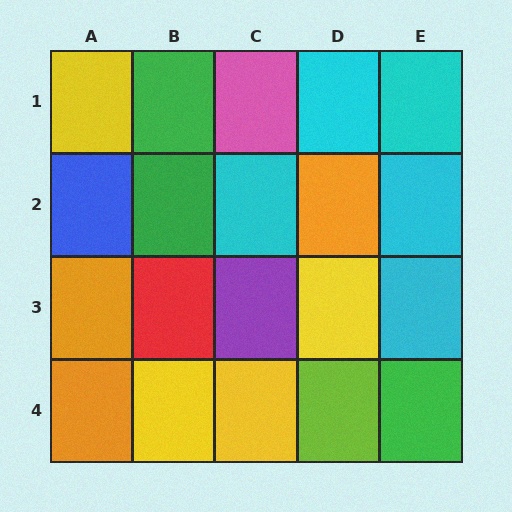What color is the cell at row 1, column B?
Green.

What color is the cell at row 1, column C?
Pink.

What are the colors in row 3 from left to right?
Orange, red, purple, yellow, cyan.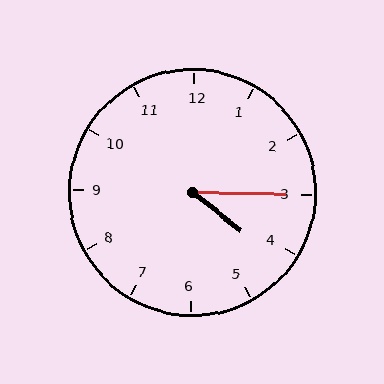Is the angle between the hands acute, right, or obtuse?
It is acute.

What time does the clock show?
4:15.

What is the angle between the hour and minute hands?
Approximately 38 degrees.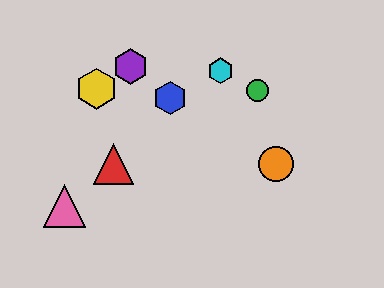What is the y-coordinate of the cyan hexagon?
The cyan hexagon is at y≈71.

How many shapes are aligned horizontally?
2 shapes (the red triangle, the orange circle) are aligned horizontally.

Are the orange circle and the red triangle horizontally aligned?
Yes, both are at y≈164.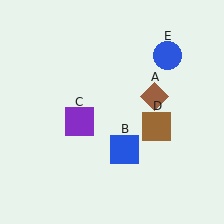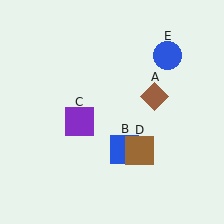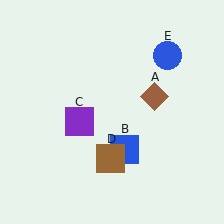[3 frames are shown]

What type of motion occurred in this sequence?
The brown square (object D) rotated clockwise around the center of the scene.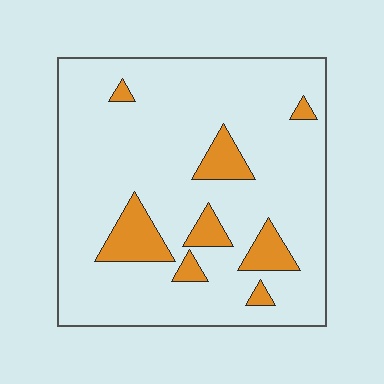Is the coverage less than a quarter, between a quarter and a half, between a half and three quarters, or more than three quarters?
Less than a quarter.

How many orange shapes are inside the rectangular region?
8.